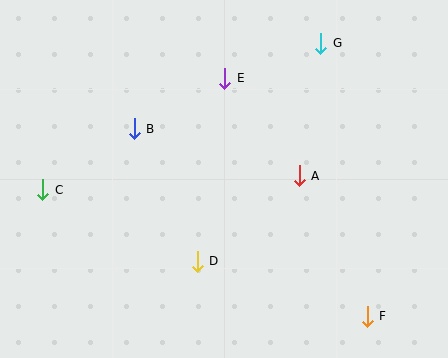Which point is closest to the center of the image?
Point A at (299, 176) is closest to the center.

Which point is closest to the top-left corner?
Point B is closest to the top-left corner.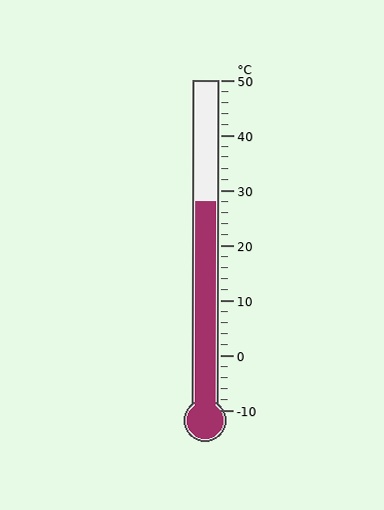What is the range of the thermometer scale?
The thermometer scale ranges from -10°C to 50°C.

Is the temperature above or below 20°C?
The temperature is above 20°C.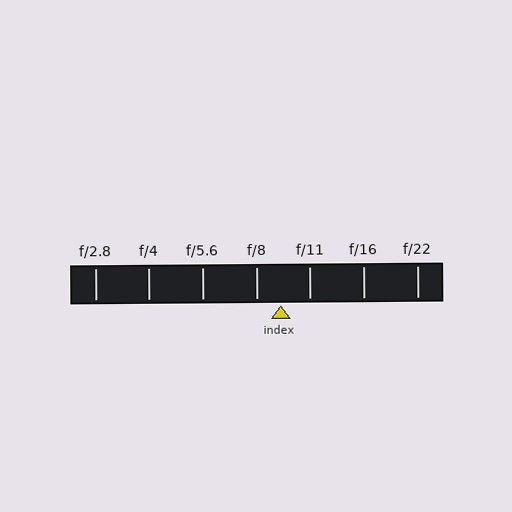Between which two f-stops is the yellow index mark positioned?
The index mark is between f/8 and f/11.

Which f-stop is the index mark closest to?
The index mark is closest to f/8.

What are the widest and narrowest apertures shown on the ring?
The widest aperture shown is f/2.8 and the narrowest is f/22.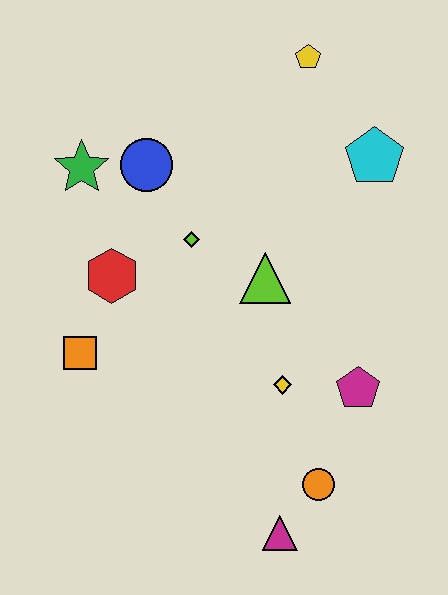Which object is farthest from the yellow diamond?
The yellow pentagon is farthest from the yellow diamond.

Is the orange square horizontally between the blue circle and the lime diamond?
No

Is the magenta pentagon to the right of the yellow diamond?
Yes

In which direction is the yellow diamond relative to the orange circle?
The yellow diamond is above the orange circle.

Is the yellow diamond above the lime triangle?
No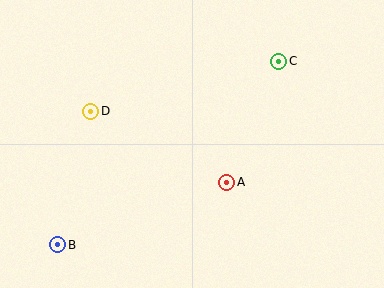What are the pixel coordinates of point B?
Point B is at (58, 245).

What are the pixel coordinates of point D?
Point D is at (91, 111).